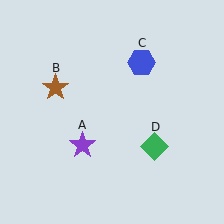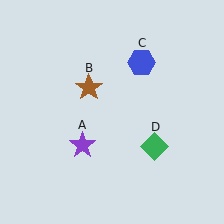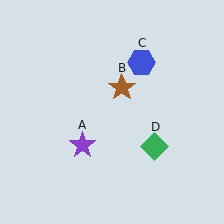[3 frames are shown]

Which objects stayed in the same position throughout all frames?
Purple star (object A) and blue hexagon (object C) and green diamond (object D) remained stationary.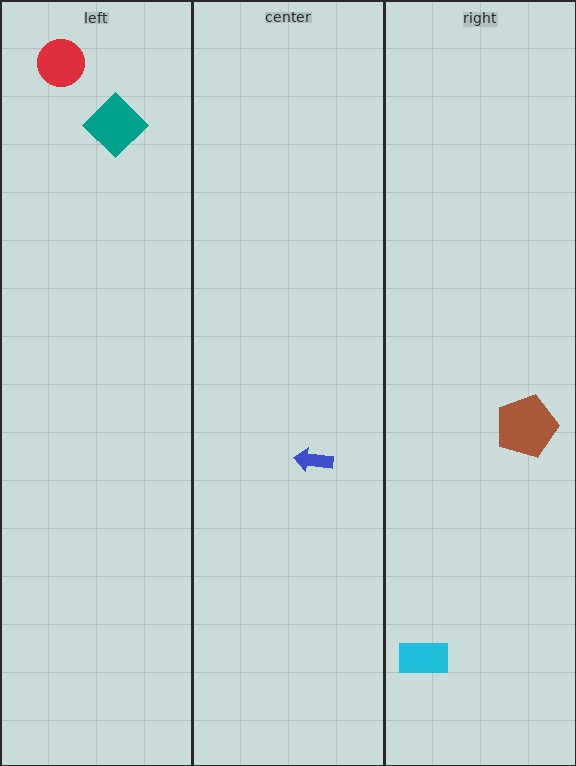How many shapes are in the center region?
1.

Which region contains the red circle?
The left region.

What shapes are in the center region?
The blue arrow.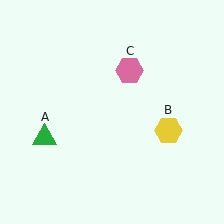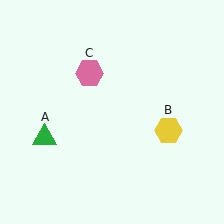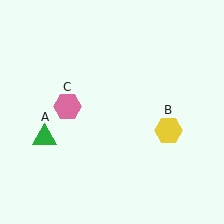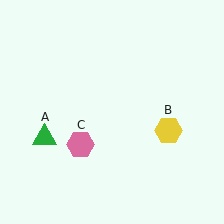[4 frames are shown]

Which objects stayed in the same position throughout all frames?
Green triangle (object A) and yellow hexagon (object B) remained stationary.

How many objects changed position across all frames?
1 object changed position: pink hexagon (object C).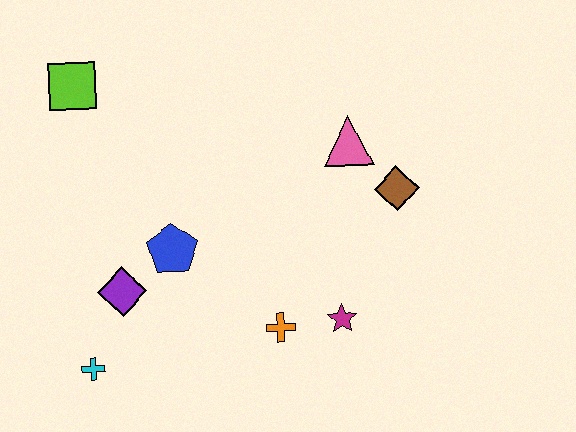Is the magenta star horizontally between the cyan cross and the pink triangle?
Yes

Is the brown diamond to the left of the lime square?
No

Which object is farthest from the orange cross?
The lime square is farthest from the orange cross.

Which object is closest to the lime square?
The blue pentagon is closest to the lime square.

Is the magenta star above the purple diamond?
No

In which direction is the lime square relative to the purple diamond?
The lime square is above the purple diamond.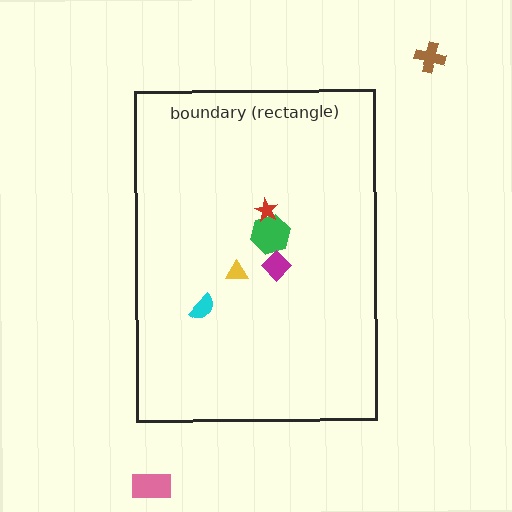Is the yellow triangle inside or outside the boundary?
Inside.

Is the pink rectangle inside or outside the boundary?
Outside.